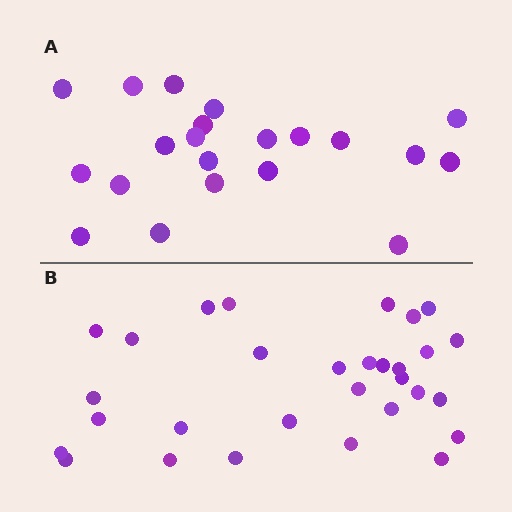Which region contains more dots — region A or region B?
Region B (the bottom region) has more dots.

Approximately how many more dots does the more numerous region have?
Region B has roughly 8 or so more dots than region A.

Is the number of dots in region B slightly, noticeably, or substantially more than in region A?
Region B has noticeably more, but not dramatically so. The ratio is roughly 1.4 to 1.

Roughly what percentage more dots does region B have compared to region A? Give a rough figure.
About 45% more.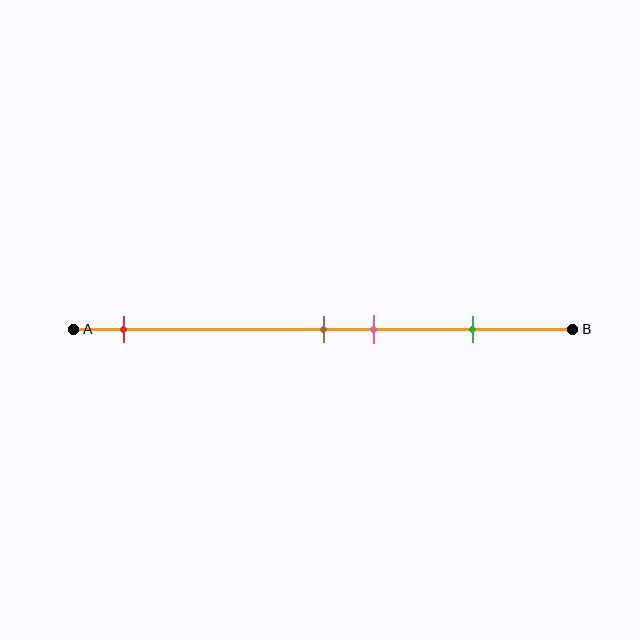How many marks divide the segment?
There are 4 marks dividing the segment.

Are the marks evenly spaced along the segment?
No, the marks are not evenly spaced.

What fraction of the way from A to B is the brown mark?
The brown mark is approximately 50% (0.5) of the way from A to B.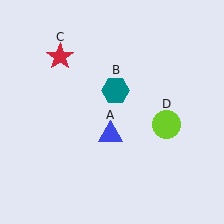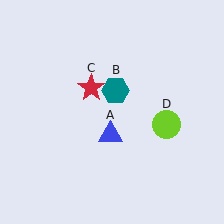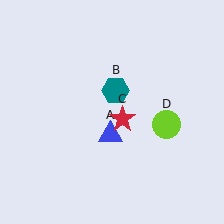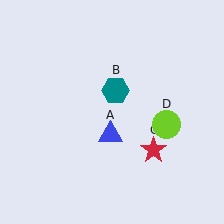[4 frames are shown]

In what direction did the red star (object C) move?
The red star (object C) moved down and to the right.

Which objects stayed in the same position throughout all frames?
Blue triangle (object A) and teal hexagon (object B) and lime circle (object D) remained stationary.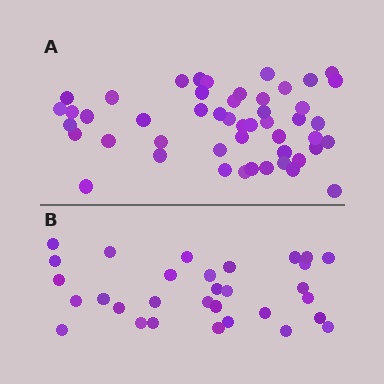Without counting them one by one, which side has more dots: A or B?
Region A (the top region) has more dots.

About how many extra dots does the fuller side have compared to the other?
Region A has approximately 20 more dots than region B.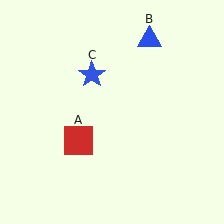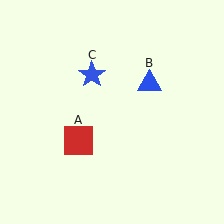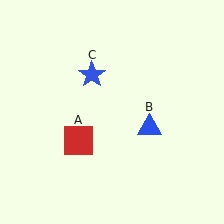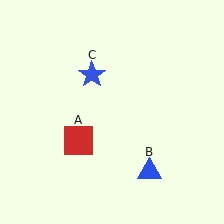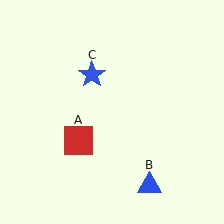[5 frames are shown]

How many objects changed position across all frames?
1 object changed position: blue triangle (object B).